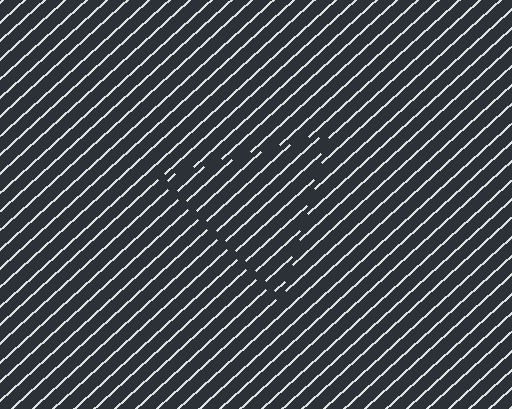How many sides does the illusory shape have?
3 sides — the line-ends trace a triangle.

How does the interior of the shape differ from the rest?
The interior of the shape contains the same grating, shifted by half a period — the contour is defined by the phase discontinuity where line-ends from the inner and outer gratings abut.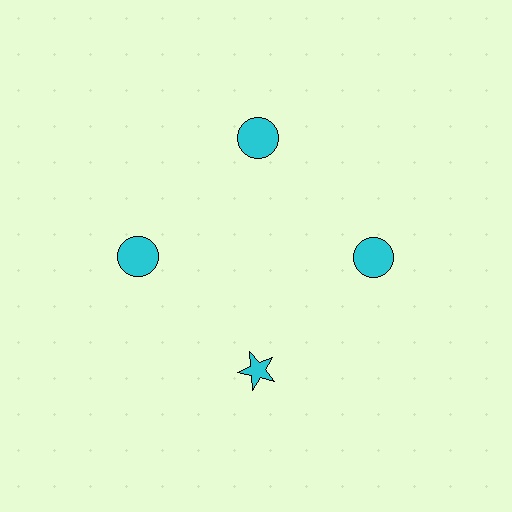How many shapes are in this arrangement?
There are 4 shapes arranged in a ring pattern.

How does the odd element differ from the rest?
It has a different shape: star instead of circle.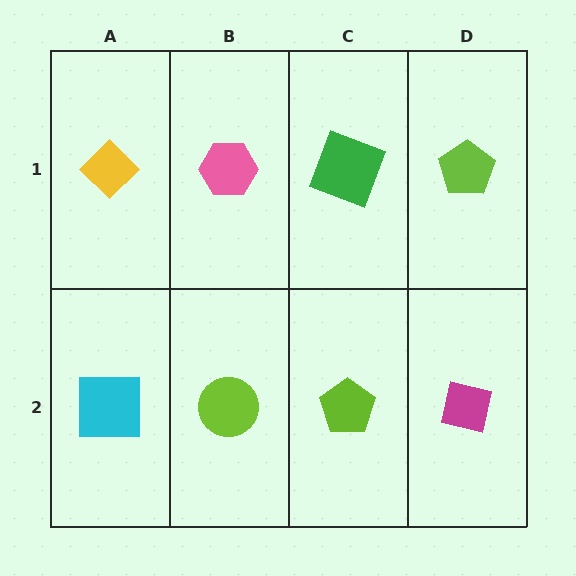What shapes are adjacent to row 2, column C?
A green square (row 1, column C), a lime circle (row 2, column B), a magenta square (row 2, column D).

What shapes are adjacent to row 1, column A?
A cyan square (row 2, column A), a pink hexagon (row 1, column B).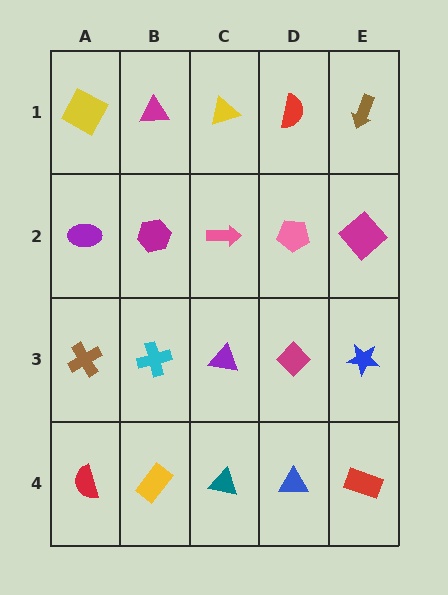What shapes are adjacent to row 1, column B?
A magenta hexagon (row 2, column B), a yellow square (row 1, column A), a yellow triangle (row 1, column C).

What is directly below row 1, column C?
A pink arrow.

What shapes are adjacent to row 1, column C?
A pink arrow (row 2, column C), a magenta triangle (row 1, column B), a red semicircle (row 1, column D).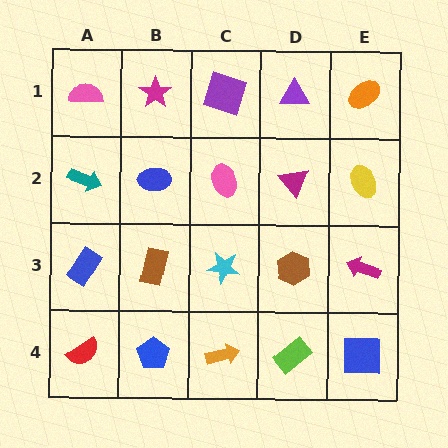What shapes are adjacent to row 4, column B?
A brown rectangle (row 3, column B), a red semicircle (row 4, column A), an orange arrow (row 4, column C).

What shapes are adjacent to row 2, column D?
A purple triangle (row 1, column D), a brown hexagon (row 3, column D), a pink ellipse (row 2, column C), a yellow ellipse (row 2, column E).